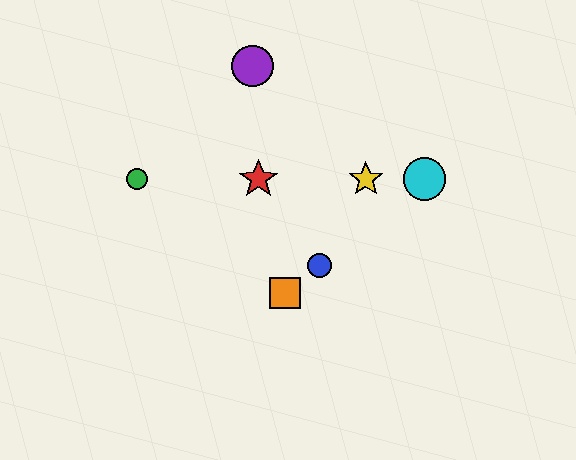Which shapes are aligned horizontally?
The red star, the green circle, the yellow star, the cyan circle are aligned horizontally.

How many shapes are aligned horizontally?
4 shapes (the red star, the green circle, the yellow star, the cyan circle) are aligned horizontally.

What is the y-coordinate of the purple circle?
The purple circle is at y≈66.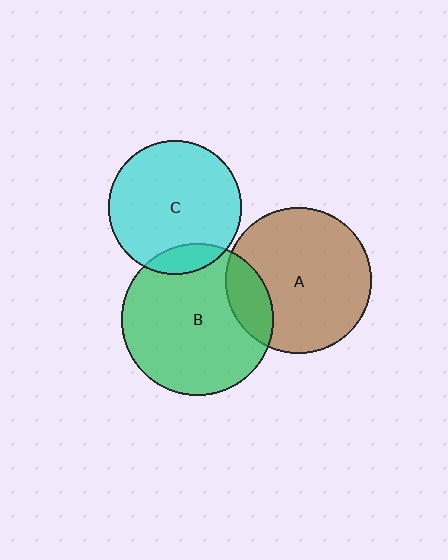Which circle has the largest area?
Circle B (green).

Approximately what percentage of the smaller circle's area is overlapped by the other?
Approximately 15%.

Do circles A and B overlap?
Yes.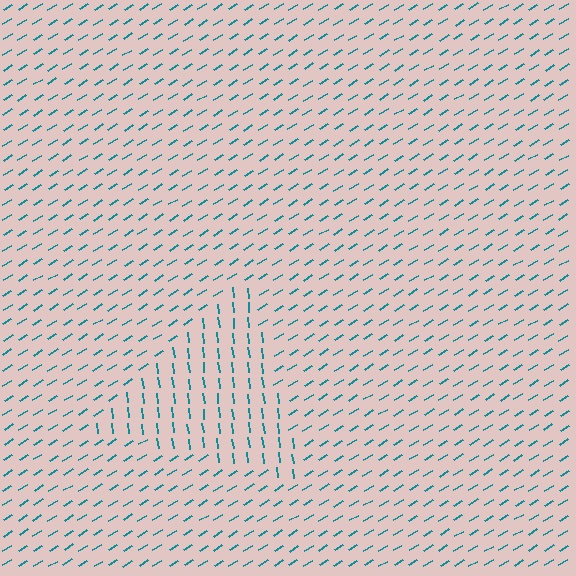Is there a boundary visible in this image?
Yes, there is a texture boundary formed by a change in line orientation.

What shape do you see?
I see a triangle.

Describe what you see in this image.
The image is filled with small teal line segments. A triangle region in the image has lines oriented differently from the surrounding lines, creating a visible texture boundary.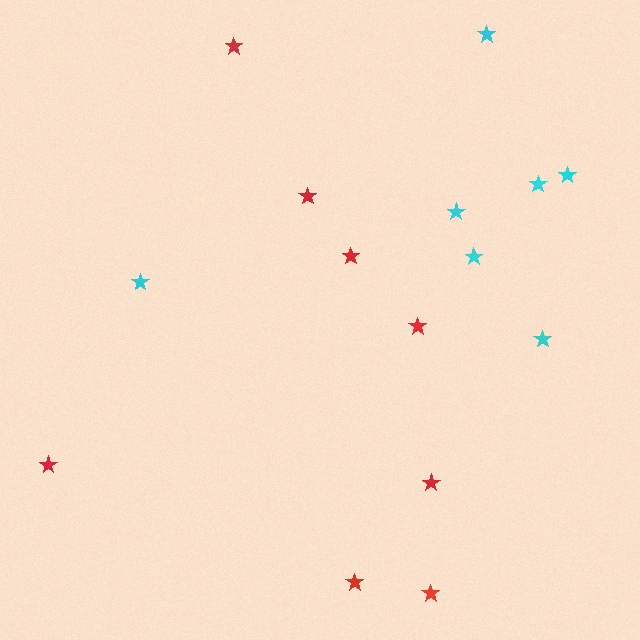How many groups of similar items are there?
There are 2 groups: one group of red stars (8) and one group of cyan stars (7).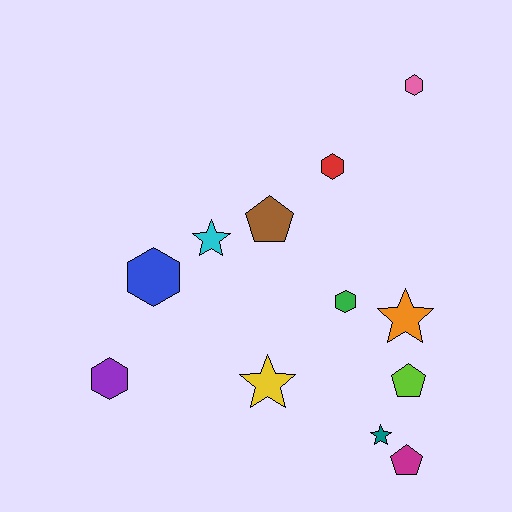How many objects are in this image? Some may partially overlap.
There are 12 objects.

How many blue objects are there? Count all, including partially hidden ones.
There is 1 blue object.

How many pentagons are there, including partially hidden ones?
There are 3 pentagons.